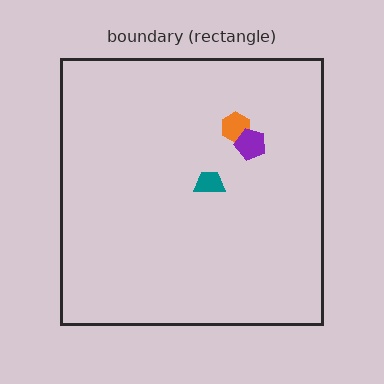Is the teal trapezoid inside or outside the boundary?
Inside.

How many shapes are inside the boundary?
3 inside, 0 outside.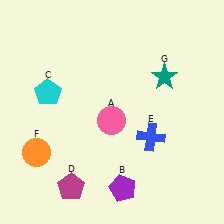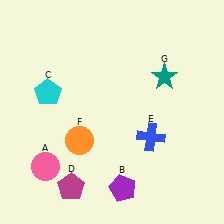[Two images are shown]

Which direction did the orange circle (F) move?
The orange circle (F) moved right.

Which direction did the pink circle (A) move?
The pink circle (A) moved left.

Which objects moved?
The objects that moved are: the pink circle (A), the orange circle (F).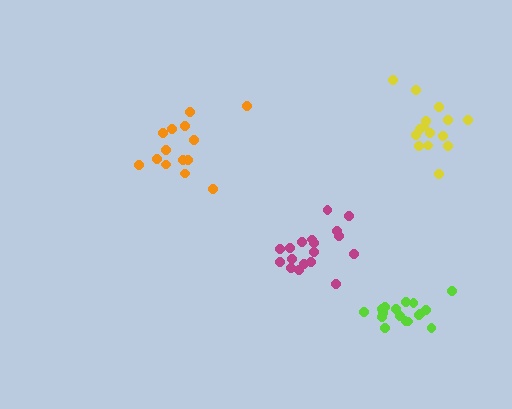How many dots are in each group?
Group 1: 14 dots, Group 2: 15 dots, Group 3: 17 dots, Group 4: 18 dots (64 total).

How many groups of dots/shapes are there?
There are 4 groups.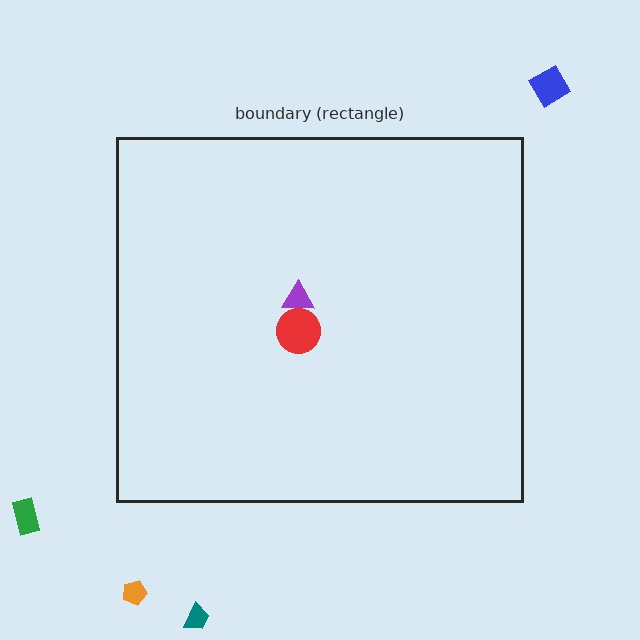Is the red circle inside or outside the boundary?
Inside.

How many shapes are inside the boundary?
2 inside, 4 outside.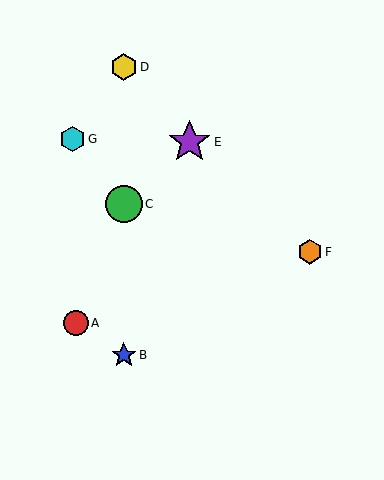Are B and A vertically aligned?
No, B is at x≈124 and A is at x≈76.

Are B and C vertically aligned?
Yes, both are at x≈124.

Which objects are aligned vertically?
Objects B, C, D are aligned vertically.